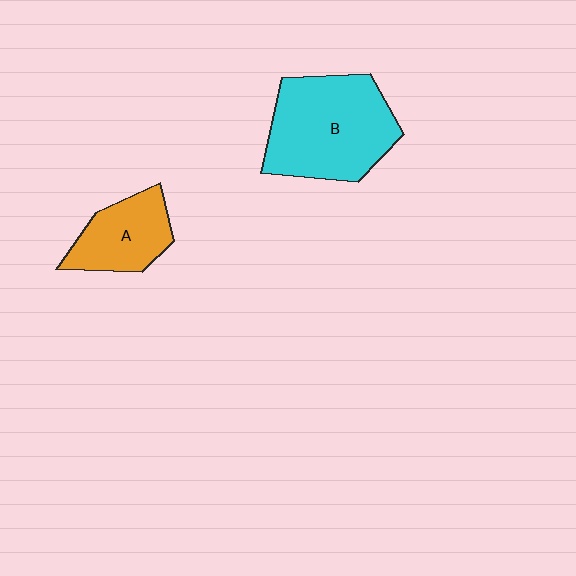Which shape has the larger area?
Shape B (cyan).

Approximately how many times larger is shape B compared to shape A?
Approximately 1.9 times.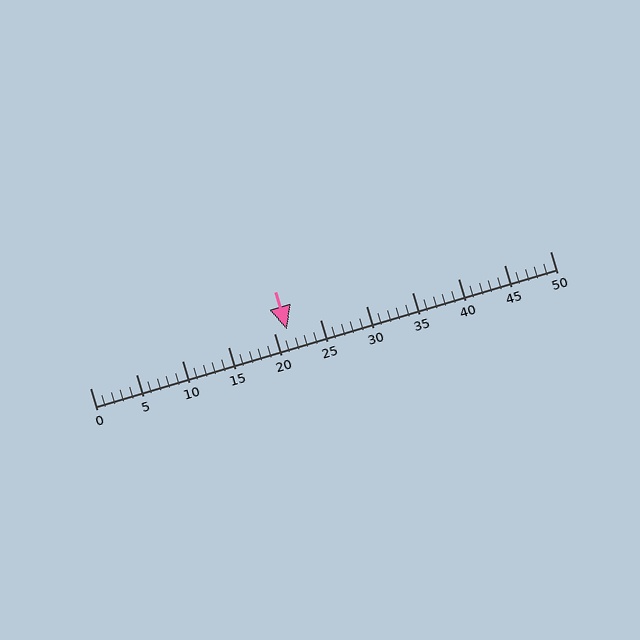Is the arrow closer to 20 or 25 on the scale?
The arrow is closer to 20.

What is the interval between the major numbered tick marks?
The major tick marks are spaced 5 units apart.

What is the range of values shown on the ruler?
The ruler shows values from 0 to 50.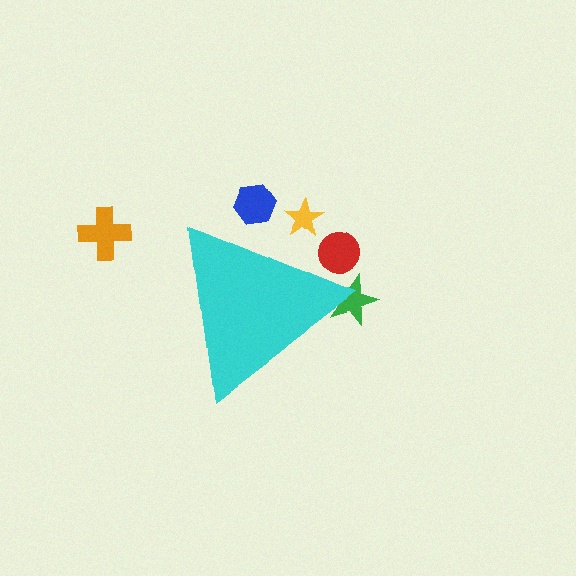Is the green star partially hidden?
Yes, the green star is partially hidden behind the cyan triangle.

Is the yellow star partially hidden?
Yes, the yellow star is partially hidden behind the cyan triangle.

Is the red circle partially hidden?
Yes, the red circle is partially hidden behind the cyan triangle.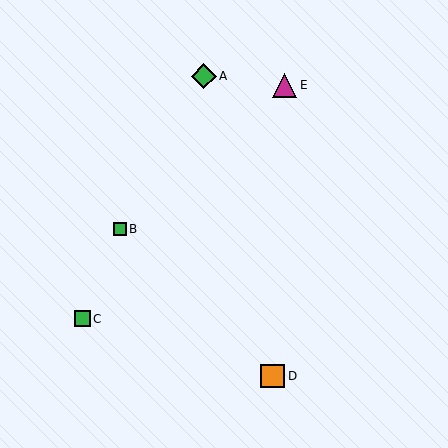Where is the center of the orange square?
The center of the orange square is at (273, 376).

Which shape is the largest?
The green diamond (labeled A) is the largest.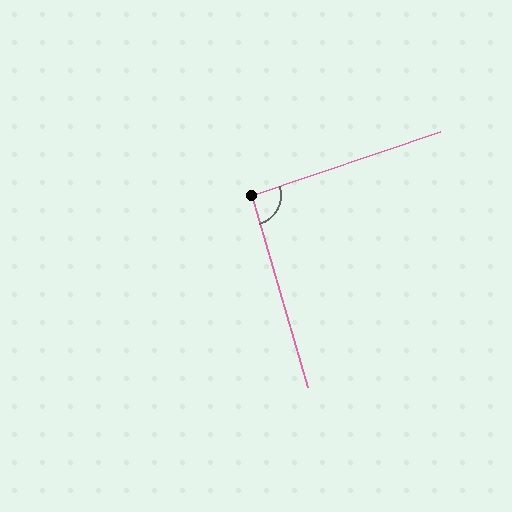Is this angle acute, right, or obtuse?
It is approximately a right angle.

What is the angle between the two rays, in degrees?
Approximately 92 degrees.